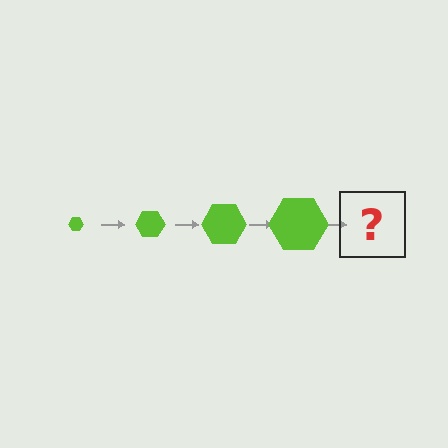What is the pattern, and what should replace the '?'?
The pattern is that the hexagon gets progressively larger each step. The '?' should be a lime hexagon, larger than the previous one.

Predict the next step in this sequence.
The next step is a lime hexagon, larger than the previous one.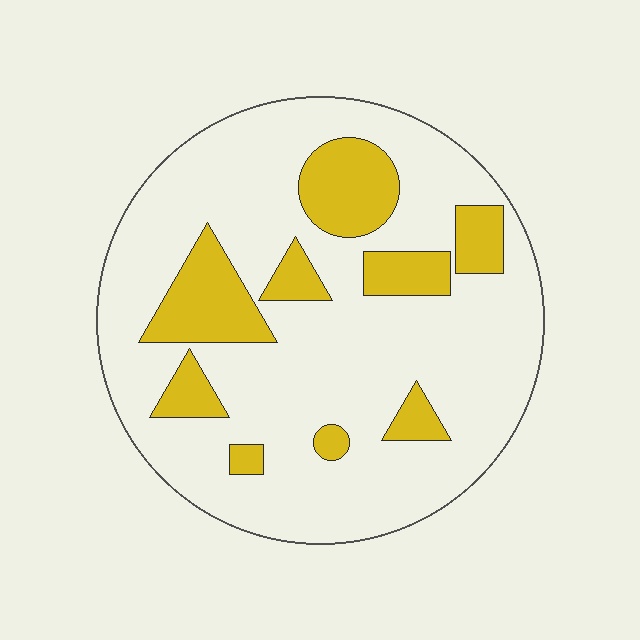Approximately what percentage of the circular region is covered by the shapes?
Approximately 20%.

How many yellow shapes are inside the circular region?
9.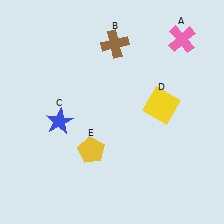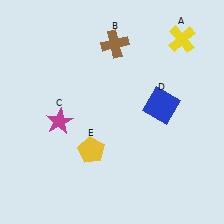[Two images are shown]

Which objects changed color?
A changed from pink to yellow. C changed from blue to magenta. D changed from yellow to blue.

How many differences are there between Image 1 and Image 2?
There are 3 differences between the two images.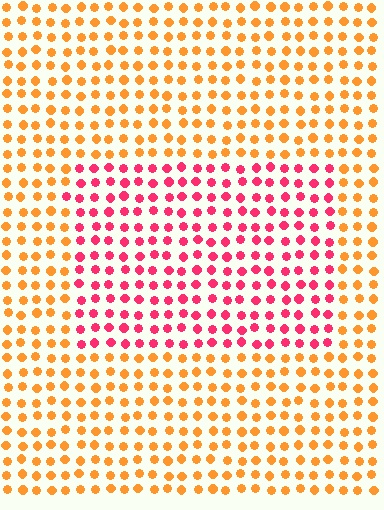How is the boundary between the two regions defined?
The boundary is defined purely by a slight shift in hue (about 50 degrees). Spacing, size, and orientation are identical on both sides.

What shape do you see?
I see a rectangle.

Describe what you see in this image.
The image is filled with small orange elements in a uniform arrangement. A rectangle-shaped region is visible where the elements are tinted to a slightly different hue, forming a subtle color boundary.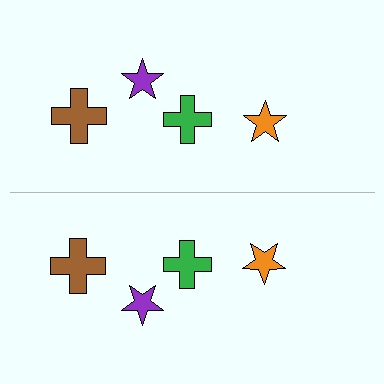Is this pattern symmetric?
Yes, this pattern has bilateral (reflection) symmetry.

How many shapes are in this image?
There are 8 shapes in this image.